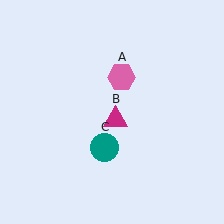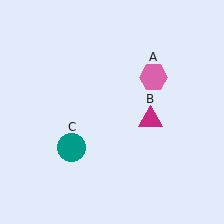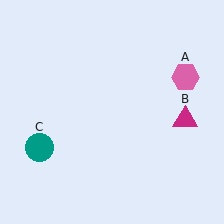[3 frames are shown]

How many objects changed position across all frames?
3 objects changed position: pink hexagon (object A), magenta triangle (object B), teal circle (object C).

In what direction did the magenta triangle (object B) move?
The magenta triangle (object B) moved right.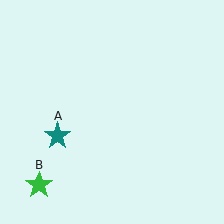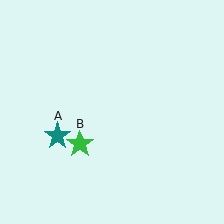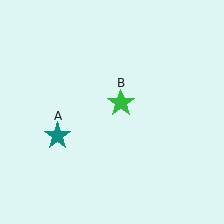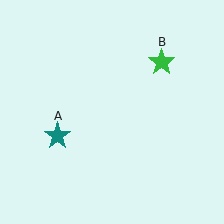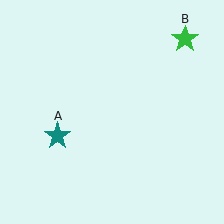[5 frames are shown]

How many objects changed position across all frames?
1 object changed position: green star (object B).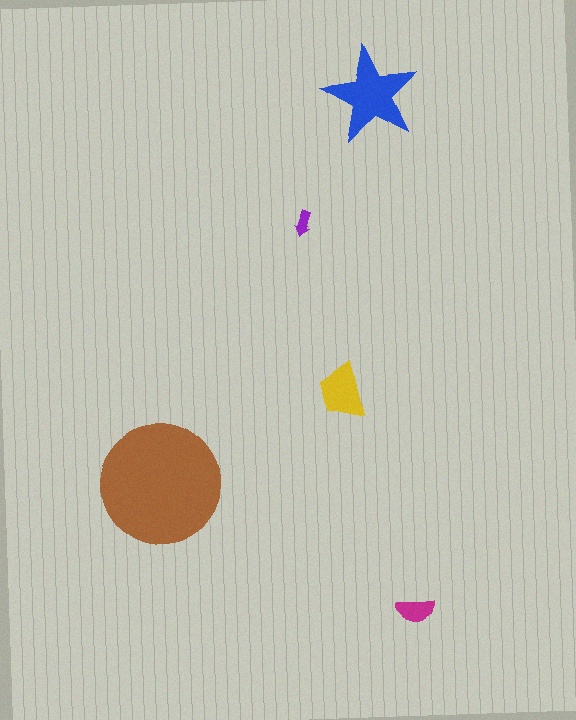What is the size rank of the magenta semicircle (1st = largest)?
4th.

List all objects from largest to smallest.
The brown circle, the blue star, the yellow trapezoid, the magenta semicircle, the purple arrow.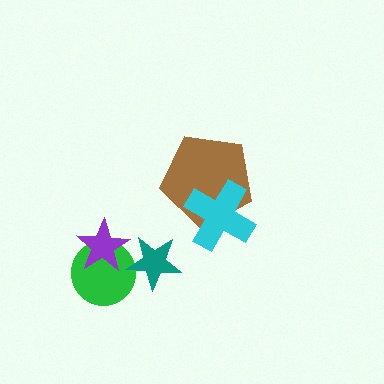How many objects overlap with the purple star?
1 object overlaps with the purple star.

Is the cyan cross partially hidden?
No, no other shape covers it.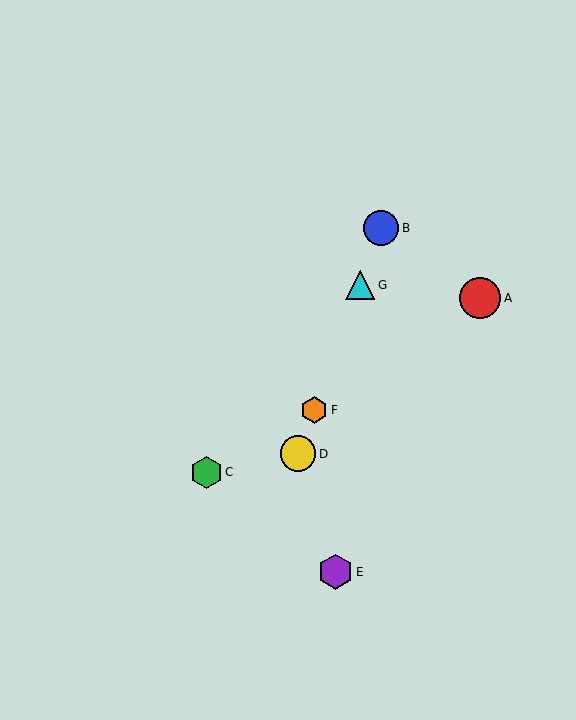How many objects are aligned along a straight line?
4 objects (B, D, F, G) are aligned along a straight line.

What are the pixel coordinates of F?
Object F is at (314, 410).